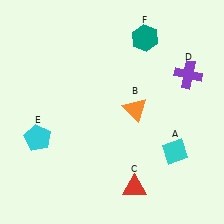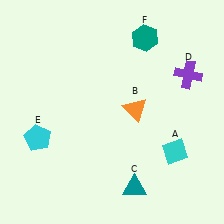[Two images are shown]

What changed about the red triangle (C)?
In Image 1, C is red. In Image 2, it changed to teal.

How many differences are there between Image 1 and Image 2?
There is 1 difference between the two images.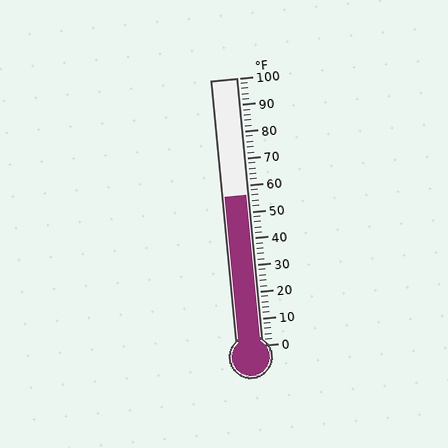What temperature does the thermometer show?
The thermometer shows approximately 56°F.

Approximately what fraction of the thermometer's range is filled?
The thermometer is filled to approximately 55% of its range.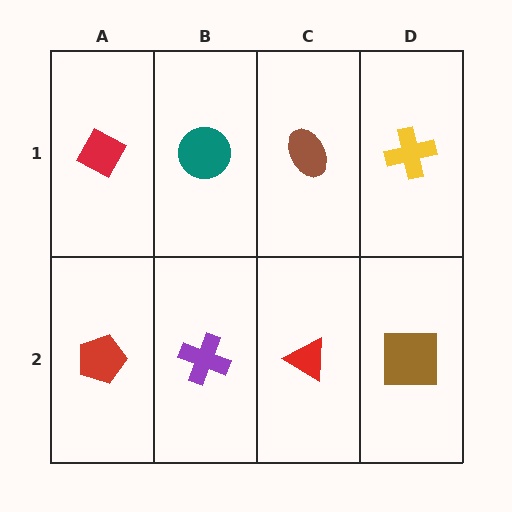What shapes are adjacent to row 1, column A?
A red pentagon (row 2, column A), a teal circle (row 1, column B).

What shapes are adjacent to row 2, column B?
A teal circle (row 1, column B), a red pentagon (row 2, column A), a red triangle (row 2, column C).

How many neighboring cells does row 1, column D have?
2.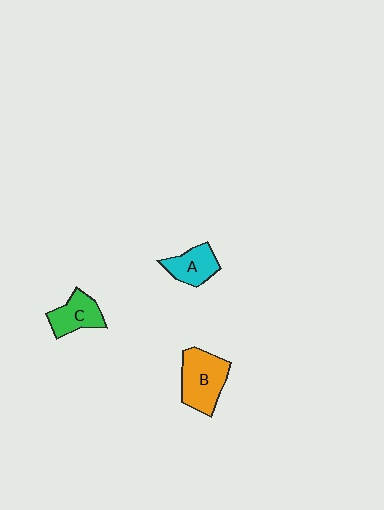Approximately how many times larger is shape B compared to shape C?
Approximately 1.5 times.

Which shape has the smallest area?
Shape A (cyan).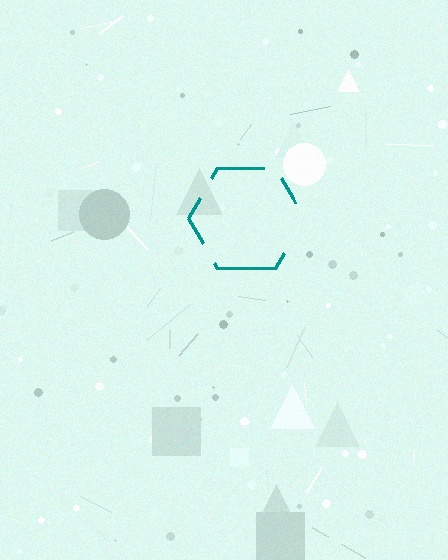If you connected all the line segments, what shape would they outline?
They would outline a hexagon.